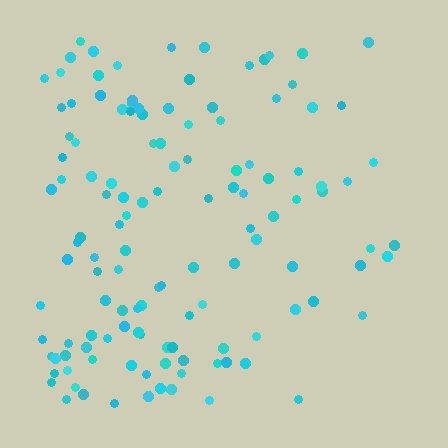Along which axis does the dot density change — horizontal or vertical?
Horizontal.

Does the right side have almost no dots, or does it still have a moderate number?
Still a moderate number, just noticeably fewer than the left.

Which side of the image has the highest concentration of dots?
The left.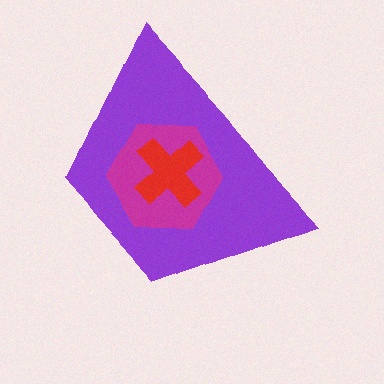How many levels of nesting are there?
3.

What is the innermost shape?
The red cross.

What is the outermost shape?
The purple trapezoid.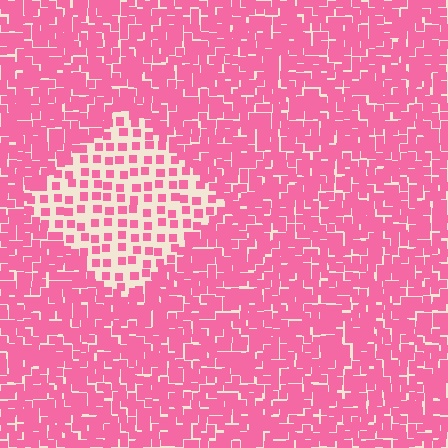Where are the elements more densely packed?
The elements are more densely packed outside the diamond boundary.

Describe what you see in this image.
The image contains small pink elements arranged at two different densities. A diamond-shaped region is visible where the elements are less densely packed than the surrounding area.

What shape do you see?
I see a diamond.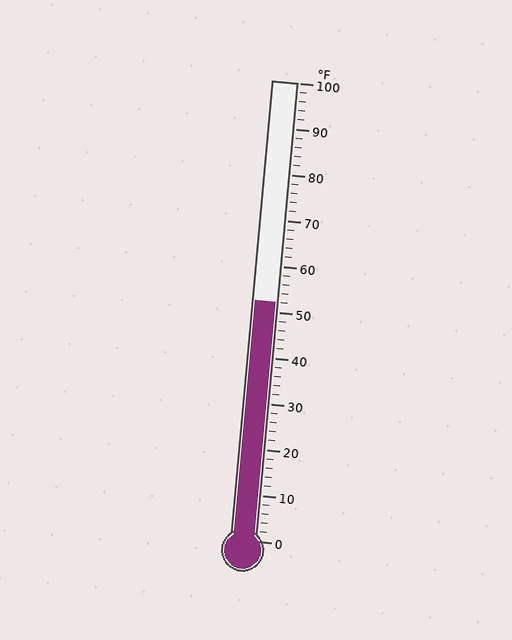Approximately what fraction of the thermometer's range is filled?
The thermometer is filled to approximately 50% of its range.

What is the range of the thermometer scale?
The thermometer scale ranges from 0°F to 100°F.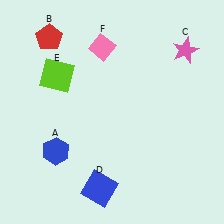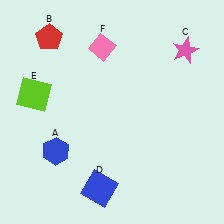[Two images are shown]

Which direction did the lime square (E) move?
The lime square (E) moved left.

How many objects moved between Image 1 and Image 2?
1 object moved between the two images.